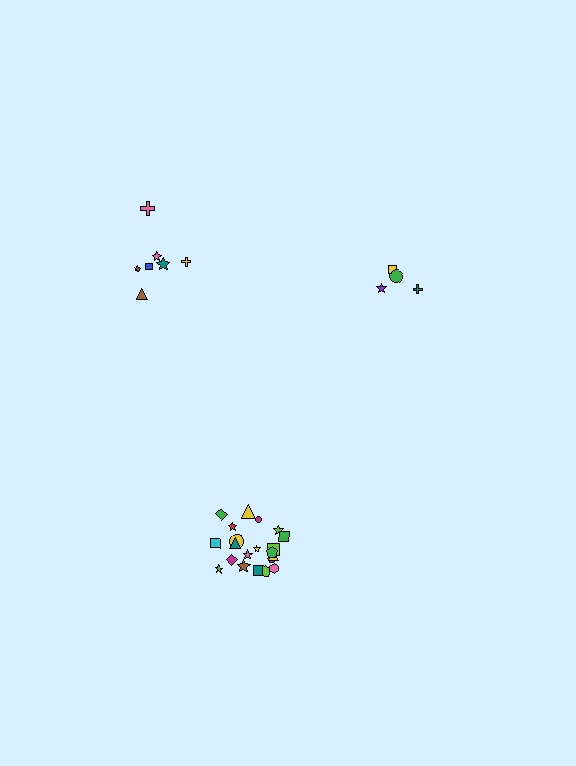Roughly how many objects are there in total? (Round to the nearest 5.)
Roughly 35 objects in total.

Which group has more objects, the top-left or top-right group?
The top-left group.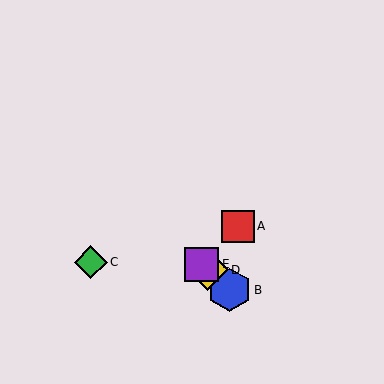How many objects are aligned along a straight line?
3 objects (B, D, E) are aligned along a straight line.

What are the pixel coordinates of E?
Object E is at (202, 264).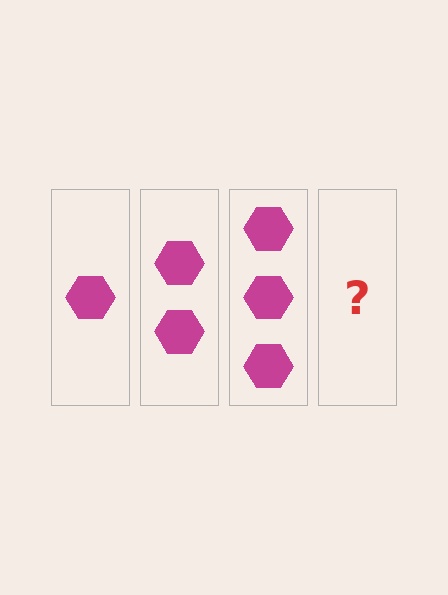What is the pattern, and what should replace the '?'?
The pattern is that each step adds one more hexagon. The '?' should be 4 hexagons.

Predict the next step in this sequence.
The next step is 4 hexagons.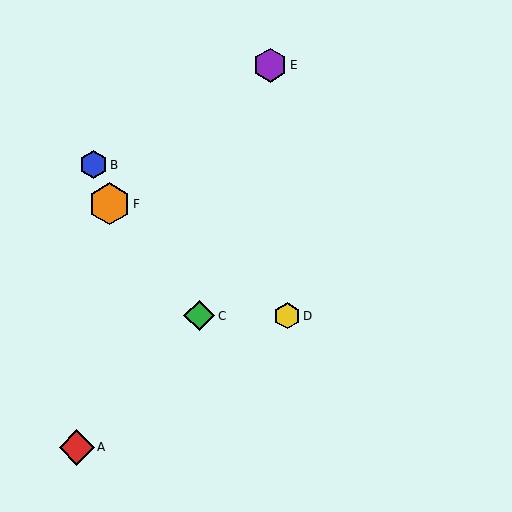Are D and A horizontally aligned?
No, D is at y≈316 and A is at y≈447.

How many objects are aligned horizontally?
2 objects (C, D) are aligned horizontally.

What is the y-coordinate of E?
Object E is at y≈65.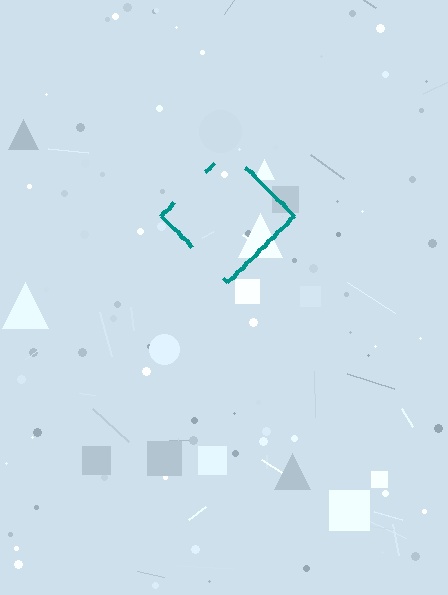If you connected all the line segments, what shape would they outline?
They would outline a diamond.